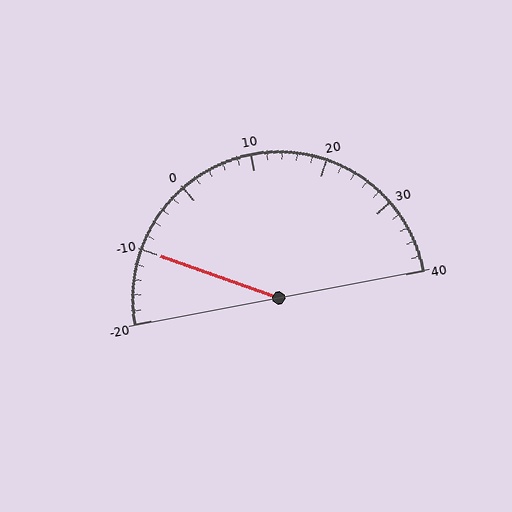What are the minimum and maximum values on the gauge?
The gauge ranges from -20 to 40.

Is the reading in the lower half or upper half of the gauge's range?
The reading is in the lower half of the range (-20 to 40).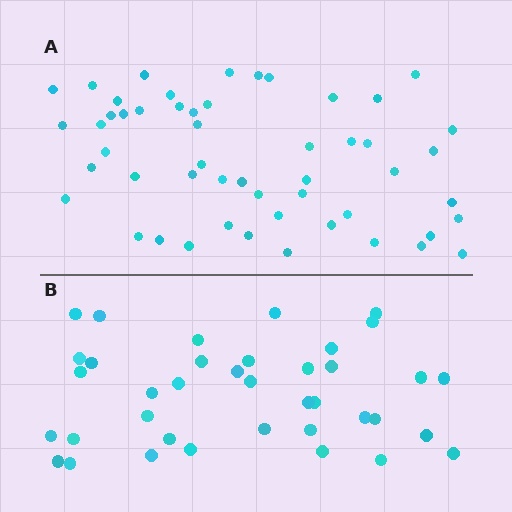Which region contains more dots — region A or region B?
Region A (the top region) has more dots.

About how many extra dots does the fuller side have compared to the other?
Region A has approximately 15 more dots than region B.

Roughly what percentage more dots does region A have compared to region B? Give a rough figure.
About 35% more.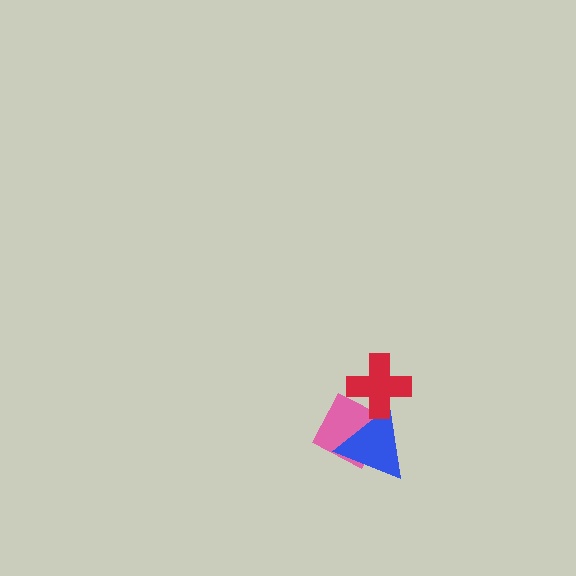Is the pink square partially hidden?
Yes, it is partially covered by another shape.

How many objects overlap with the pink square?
2 objects overlap with the pink square.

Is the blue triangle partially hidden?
Yes, it is partially covered by another shape.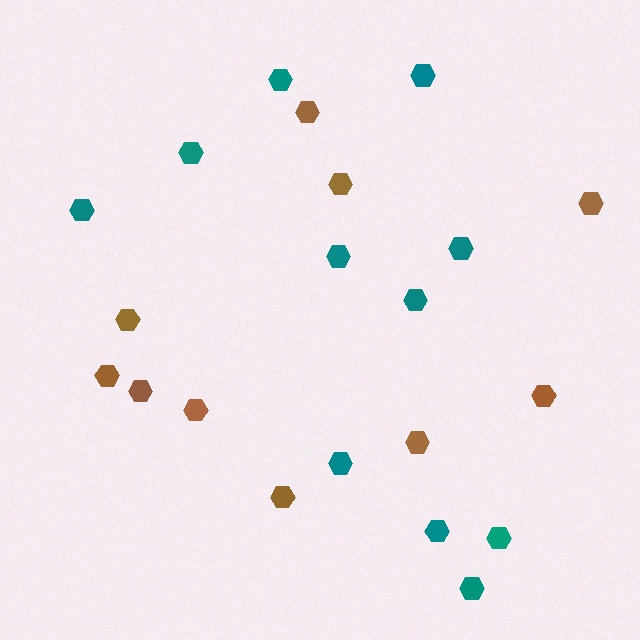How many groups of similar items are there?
There are 2 groups: one group of teal hexagons (11) and one group of brown hexagons (10).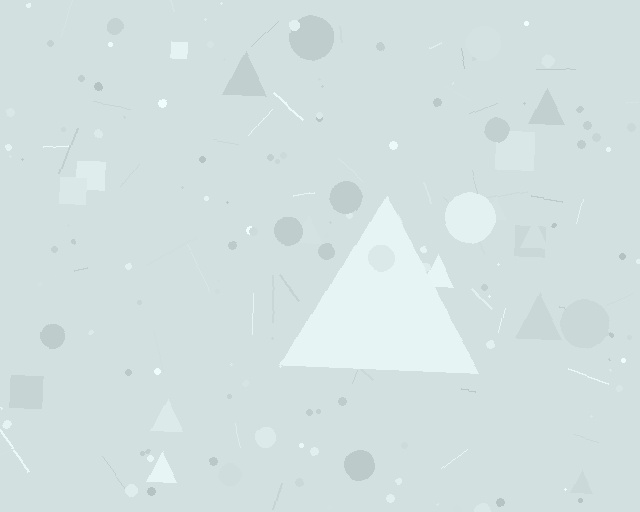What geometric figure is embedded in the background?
A triangle is embedded in the background.